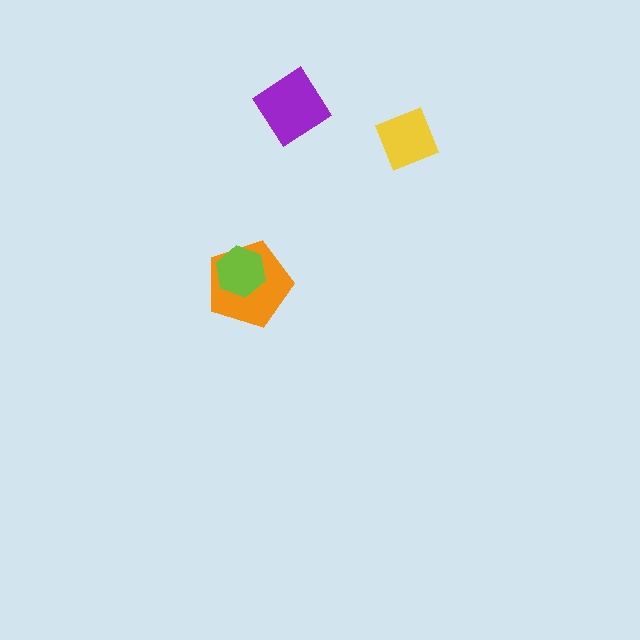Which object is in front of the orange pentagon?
The lime hexagon is in front of the orange pentagon.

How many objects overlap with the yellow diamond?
0 objects overlap with the yellow diamond.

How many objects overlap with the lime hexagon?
1 object overlaps with the lime hexagon.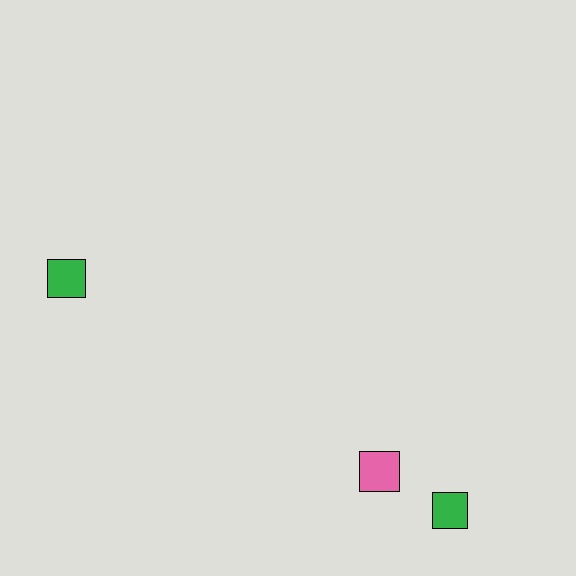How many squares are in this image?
There are 3 squares.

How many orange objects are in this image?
There are no orange objects.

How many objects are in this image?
There are 3 objects.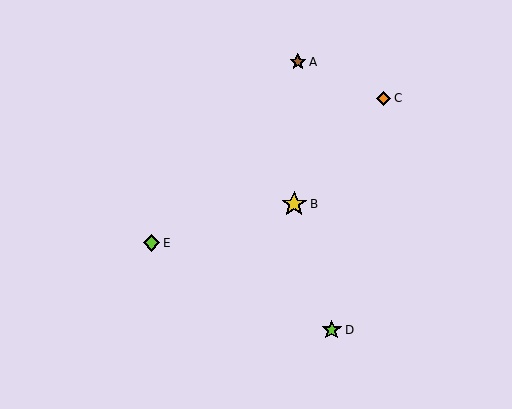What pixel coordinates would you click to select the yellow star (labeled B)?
Click at (294, 204) to select the yellow star B.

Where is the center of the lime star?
The center of the lime star is at (332, 330).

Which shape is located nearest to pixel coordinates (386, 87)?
The orange diamond (labeled C) at (383, 98) is nearest to that location.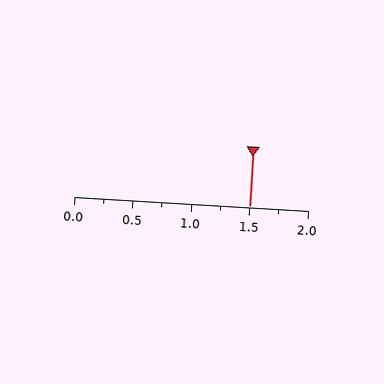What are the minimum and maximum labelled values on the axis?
The axis runs from 0.0 to 2.0.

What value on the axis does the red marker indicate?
The marker indicates approximately 1.5.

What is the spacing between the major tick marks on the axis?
The major ticks are spaced 0.5 apart.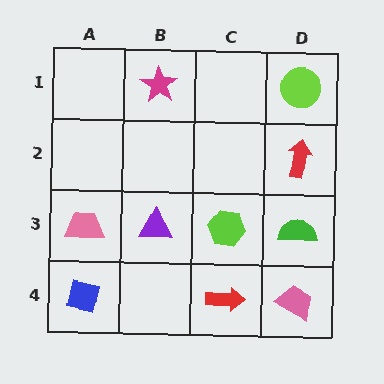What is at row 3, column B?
A purple triangle.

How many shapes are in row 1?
2 shapes.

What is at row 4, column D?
A pink trapezoid.